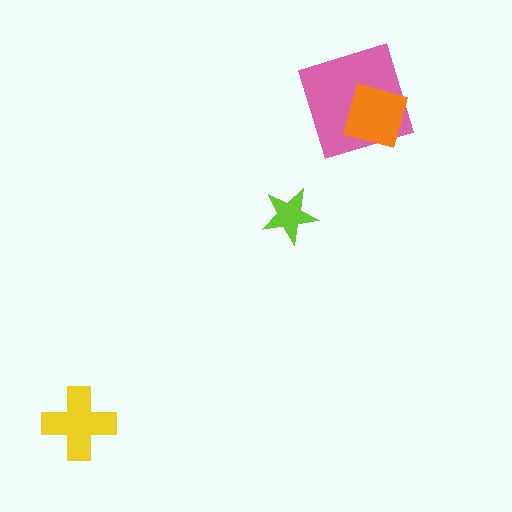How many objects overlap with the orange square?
1 object overlaps with the orange square.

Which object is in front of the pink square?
The orange square is in front of the pink square.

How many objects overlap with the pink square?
1 object overlaps with the pink square.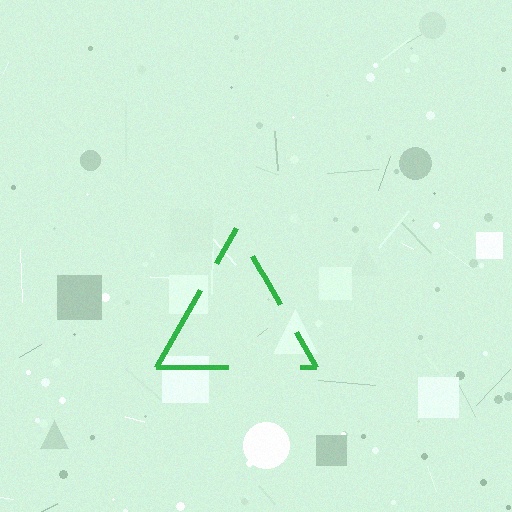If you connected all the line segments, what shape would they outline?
They would outline a triangle.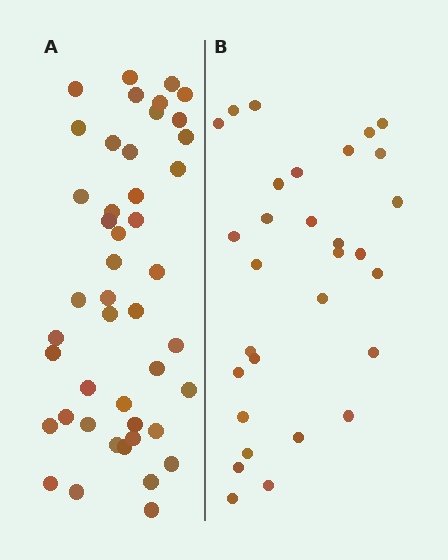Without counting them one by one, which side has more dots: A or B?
Region A (the left region) has more dots.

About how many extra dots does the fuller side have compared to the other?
Region A has approximately 15 more dots than region B.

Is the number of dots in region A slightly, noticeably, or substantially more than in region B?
Region A has substantially more. The ratio is roughly 1.5 to 1.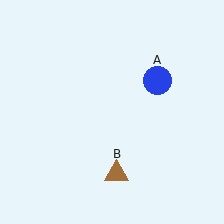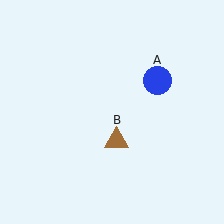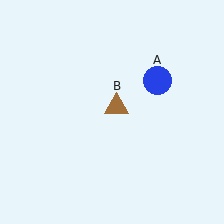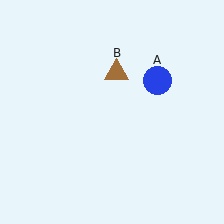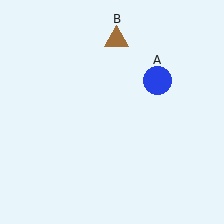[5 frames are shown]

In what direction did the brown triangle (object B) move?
The brown triangle (object B) moved up.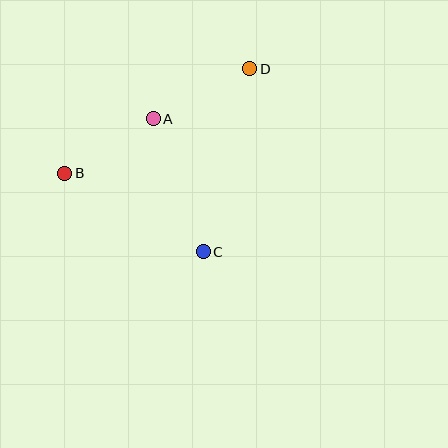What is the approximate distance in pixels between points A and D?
The distance between A and D is approximately 109 pixels.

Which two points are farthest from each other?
Points B and D are farthest from each other.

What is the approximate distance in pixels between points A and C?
The distance between A and C is approximately 142 pixels.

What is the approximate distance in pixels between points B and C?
The distance between B and C is approximately 159 pixels.